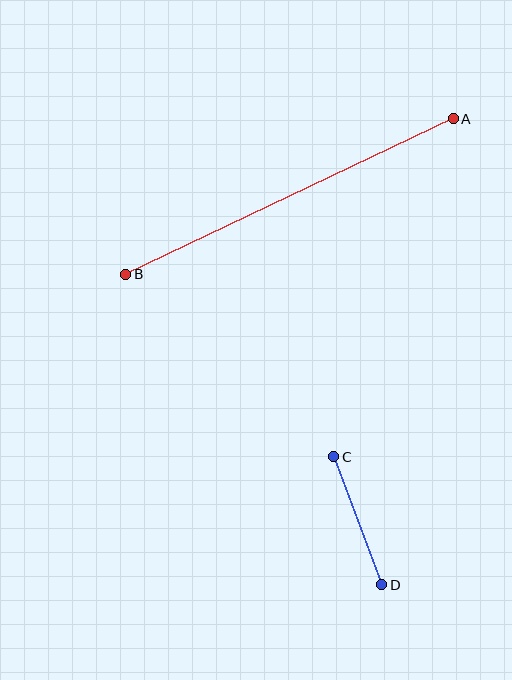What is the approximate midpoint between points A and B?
The midpoint is at approximately (289, 197) pixels.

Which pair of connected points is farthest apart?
Points A and B are farthest apart.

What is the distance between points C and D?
The distance is approximately 137 pixels.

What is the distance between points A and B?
The distance is approximately 362 pixels.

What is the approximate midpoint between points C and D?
The midpoint is at approximately (358, 521) pixels.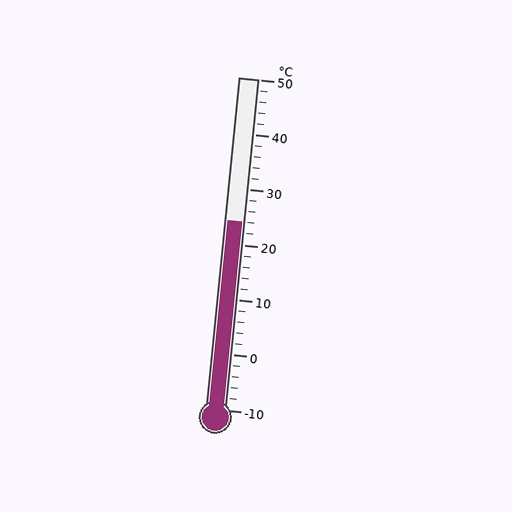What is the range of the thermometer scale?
The thermometer scale ranges from -10°C to 50°C.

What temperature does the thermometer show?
The thermometer shows approximately 24°C.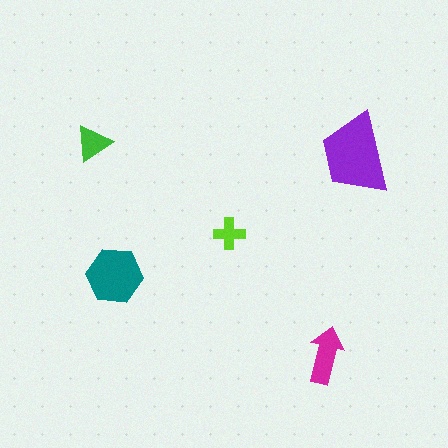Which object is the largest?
The purple trapezoid.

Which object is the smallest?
The lime cross.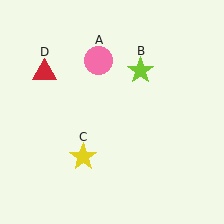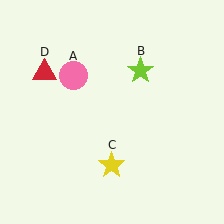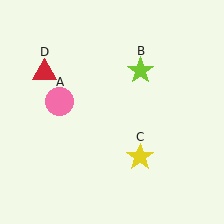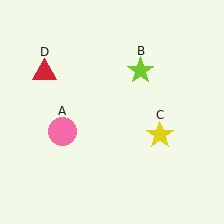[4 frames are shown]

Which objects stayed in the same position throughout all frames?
Lime star (object B) and red triangle (object D) remained stationary.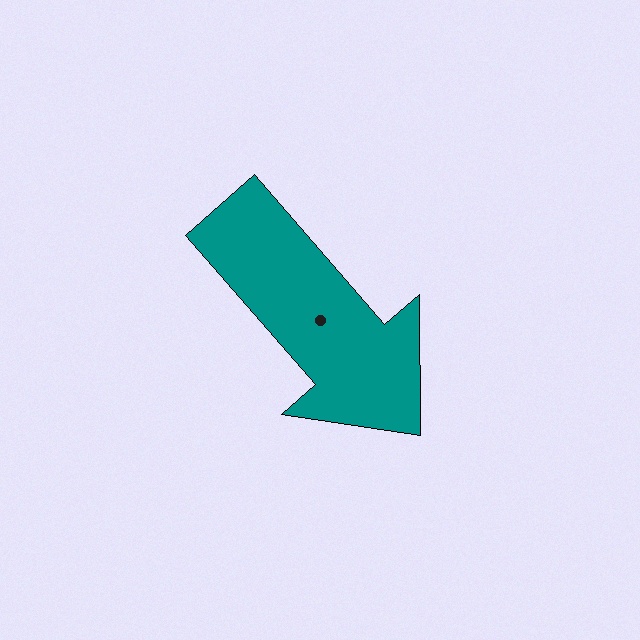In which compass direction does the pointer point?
Southeast.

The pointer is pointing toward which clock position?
Roughly 5 o'clock.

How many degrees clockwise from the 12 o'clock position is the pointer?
Approximately 139 degrees.